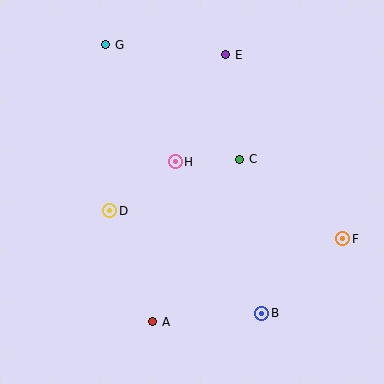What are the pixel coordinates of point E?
Point E is at (226, 55).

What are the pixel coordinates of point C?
Point C is at (240, 159).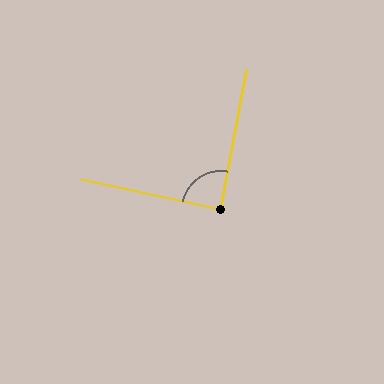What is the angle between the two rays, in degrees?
Approximately 88 degrees.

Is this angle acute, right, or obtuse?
It is approximately a right angle.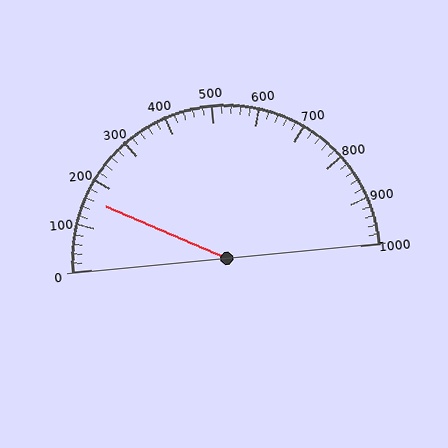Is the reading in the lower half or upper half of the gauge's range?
The reading is in the lower half of the range (0 to 1000).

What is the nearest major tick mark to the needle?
The nearest major tick mark is 200.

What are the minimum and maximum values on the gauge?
The gauge ranges from 0 to 1000.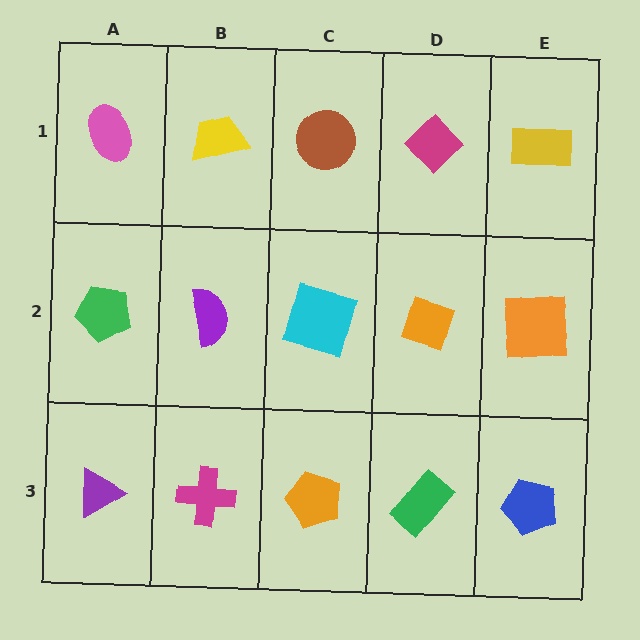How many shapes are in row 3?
5 shapes.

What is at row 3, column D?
A green rectangle.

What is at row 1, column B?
A yellow trapezoid.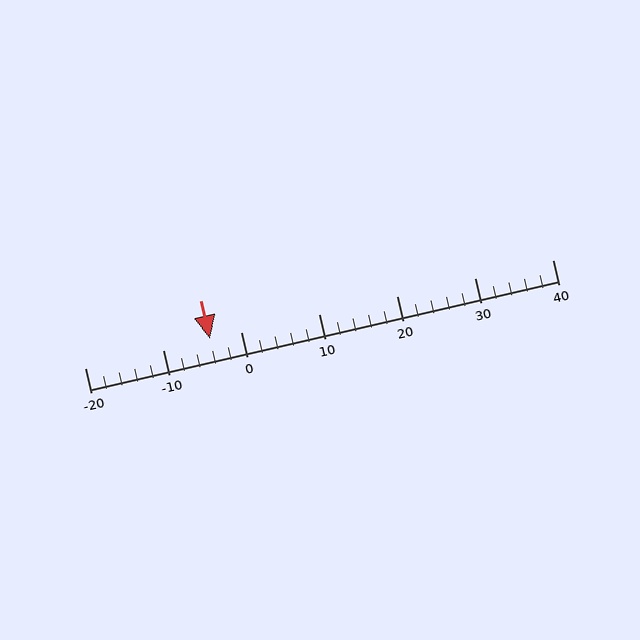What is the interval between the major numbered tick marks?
The major tick marks are spaced 10 units apart.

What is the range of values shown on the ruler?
The ruler shows values from -20 to 40.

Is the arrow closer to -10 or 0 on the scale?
The arrow is closer to 0.